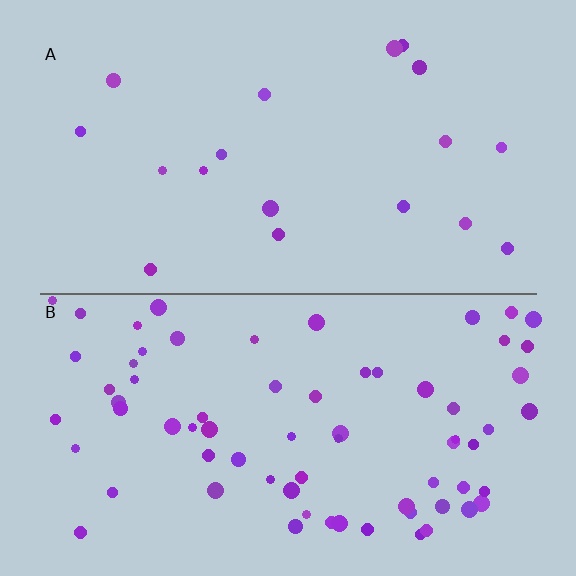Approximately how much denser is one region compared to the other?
Approximately 3.9× — region B over region A.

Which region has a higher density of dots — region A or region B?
B (the bottom).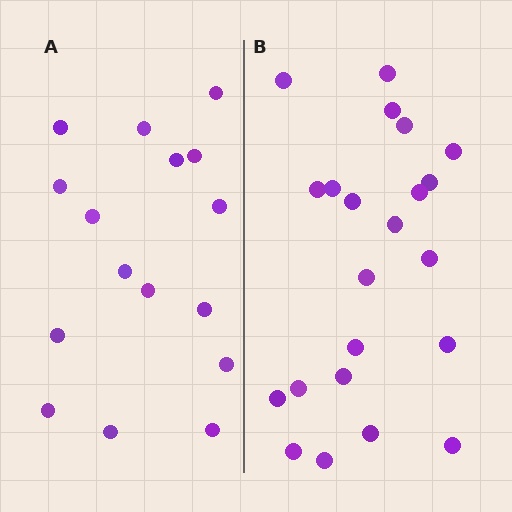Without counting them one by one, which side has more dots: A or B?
Region B (the right region) has more dots.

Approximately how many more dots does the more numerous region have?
Region B has about 6 more dots than region A.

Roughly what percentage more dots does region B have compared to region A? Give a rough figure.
About 40% more.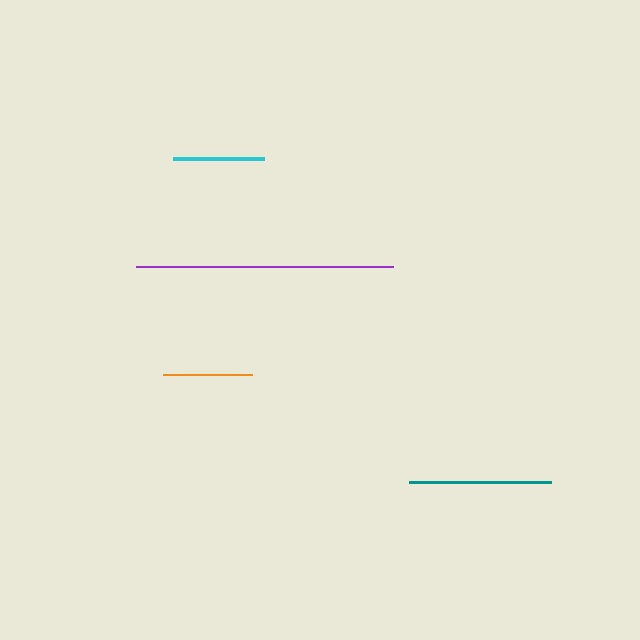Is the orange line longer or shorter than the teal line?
The teal line is longer than the orange line.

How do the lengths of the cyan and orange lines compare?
The cyan and orange lines are approximately the same length.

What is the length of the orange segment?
The orange segment is approximately 90 pixels long.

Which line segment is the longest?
The purple line is the longest at approximately 258 pixels.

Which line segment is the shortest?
The orange line is the shortest at approximately 90 pixels.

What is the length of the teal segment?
The teal segment is approximately 142 pixels long.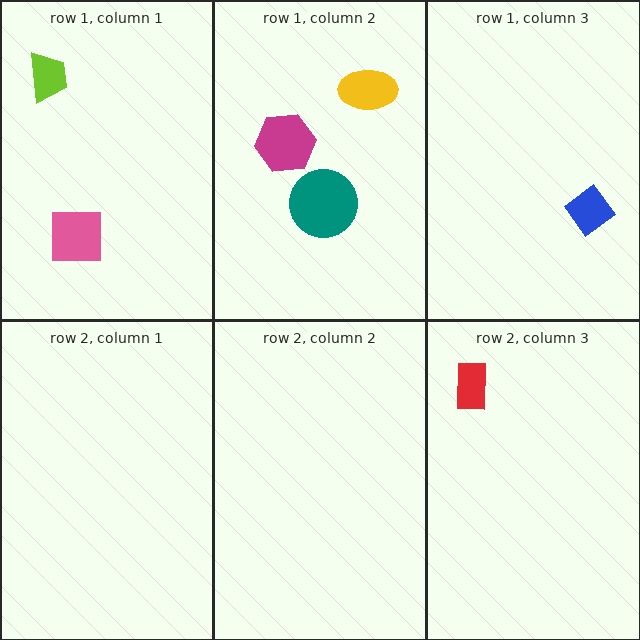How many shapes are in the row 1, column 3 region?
1.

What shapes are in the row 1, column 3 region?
The blue diamond.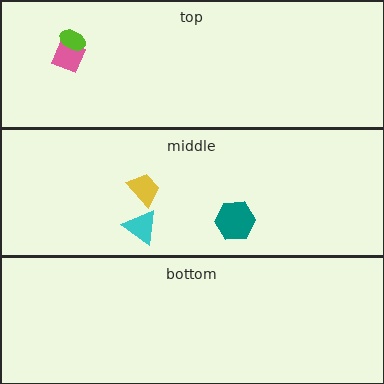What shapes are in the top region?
The pink diamond, the lime ellipse.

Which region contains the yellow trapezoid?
The middle region.